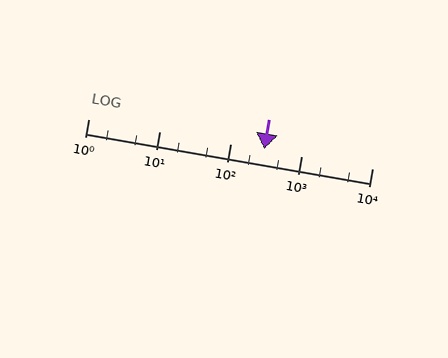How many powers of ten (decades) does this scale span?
The scale spans 4 decades, from 1 to 10000.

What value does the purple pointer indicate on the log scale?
The pointer indicates approximately 300.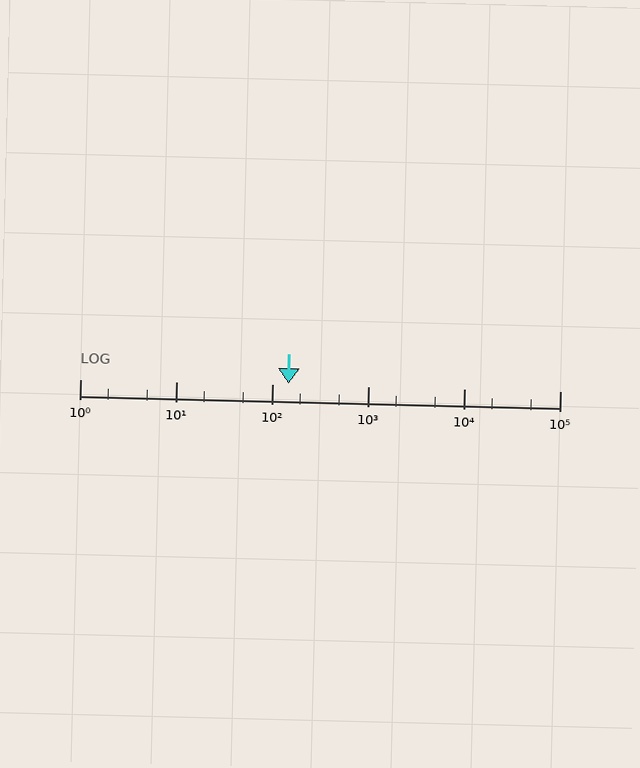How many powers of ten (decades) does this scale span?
The scale spans 5 decades, from 1 to 100000.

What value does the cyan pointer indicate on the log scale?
The pointer indicates approximately 150.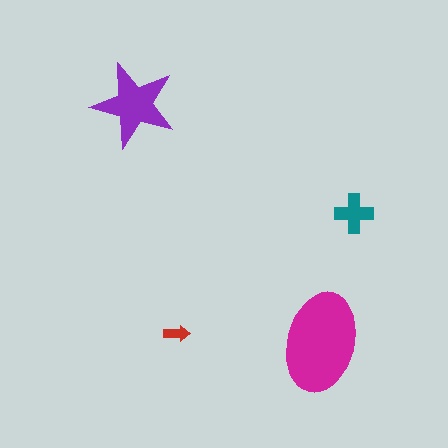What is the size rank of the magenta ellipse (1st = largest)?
1st.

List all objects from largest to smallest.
The magenta ellipse, the purple star, the teal cross, the red arrow.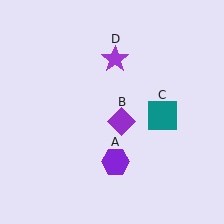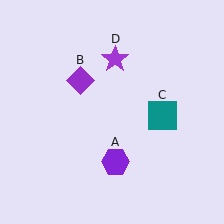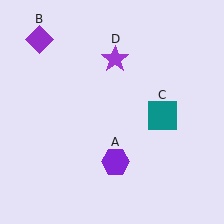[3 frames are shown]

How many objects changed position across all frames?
1 object changed position: purple diamond (object B).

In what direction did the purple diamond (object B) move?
The purple diamond (object B) moved up and to the left.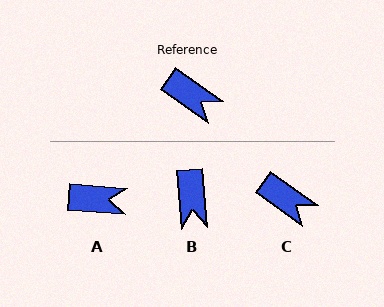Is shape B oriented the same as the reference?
No, it is off by about 50 degrees.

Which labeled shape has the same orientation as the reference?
C.